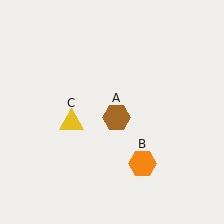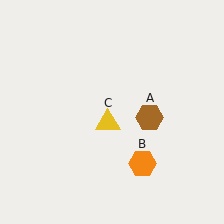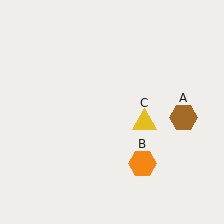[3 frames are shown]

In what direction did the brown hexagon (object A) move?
The brown hexagon (object A) moved right.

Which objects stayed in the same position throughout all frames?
Orange hexagon (object B) remained stationary.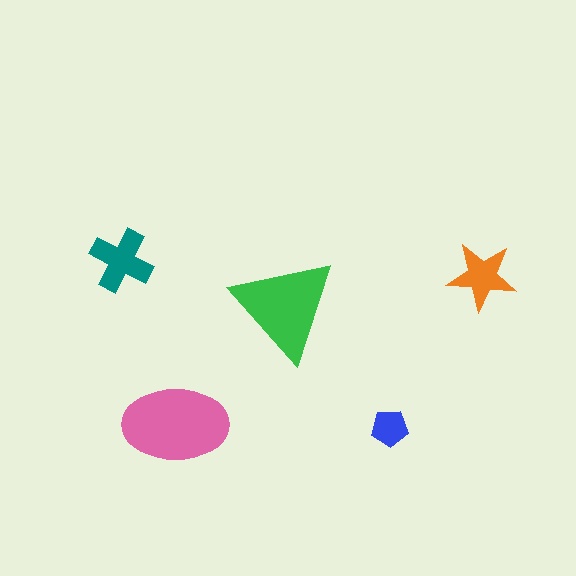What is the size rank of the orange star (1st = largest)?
4th.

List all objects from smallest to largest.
The blue pentagon, the orange star, the teal cross, the green triangle, the pink ellipse.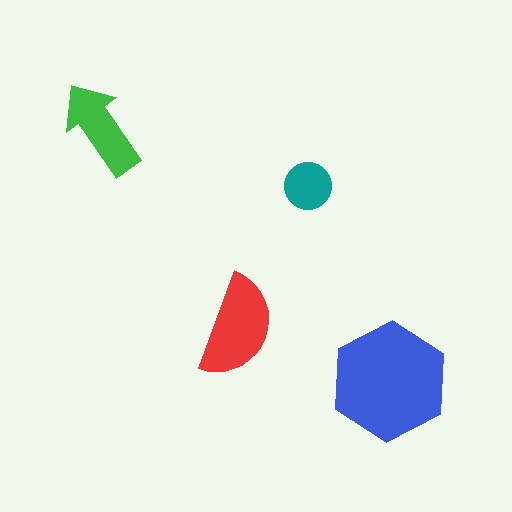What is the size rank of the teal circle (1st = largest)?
4th.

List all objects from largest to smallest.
The blue hexagon, the red semicircle, the green arrow, the teal circle.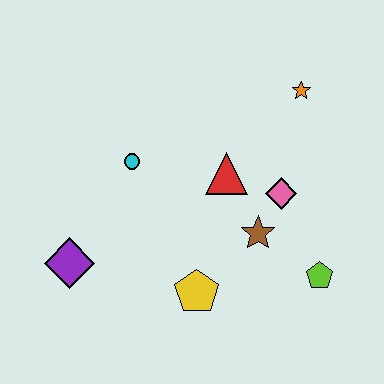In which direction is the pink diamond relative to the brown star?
The pink diamond is above the brown star.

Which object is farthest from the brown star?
The purple diamond is farthest from the brown star.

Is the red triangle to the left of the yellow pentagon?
No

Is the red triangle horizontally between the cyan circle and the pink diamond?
Yes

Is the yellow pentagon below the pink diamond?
Yes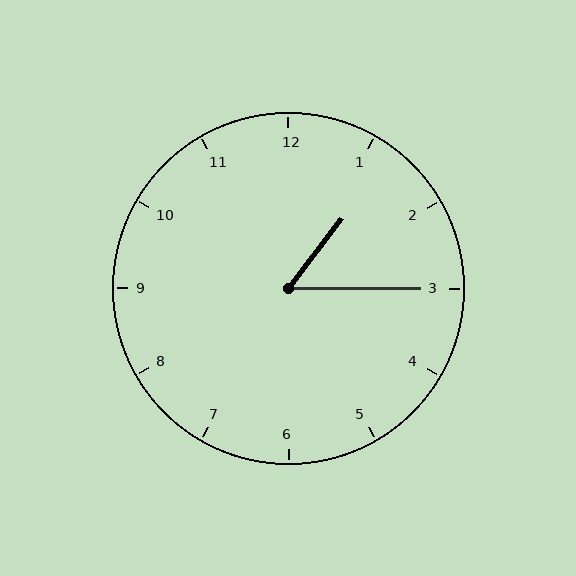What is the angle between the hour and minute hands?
Approximately 52 degrees.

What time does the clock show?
1:15.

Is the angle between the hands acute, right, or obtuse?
It is acute.